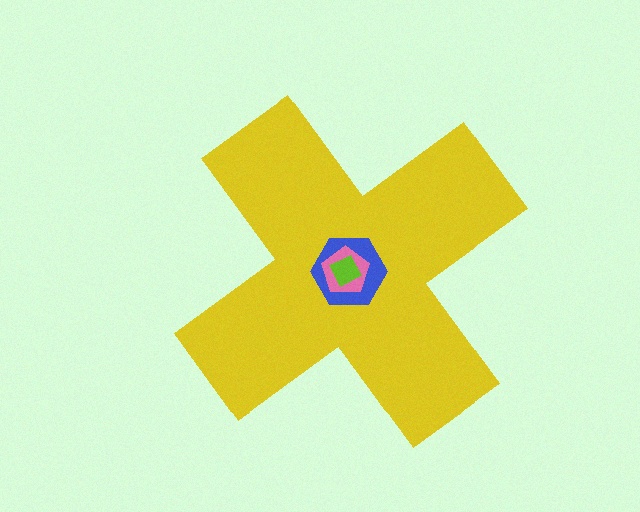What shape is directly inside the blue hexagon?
The pink pentagon.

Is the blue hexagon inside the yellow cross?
Yes.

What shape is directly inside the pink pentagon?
The lime diamond.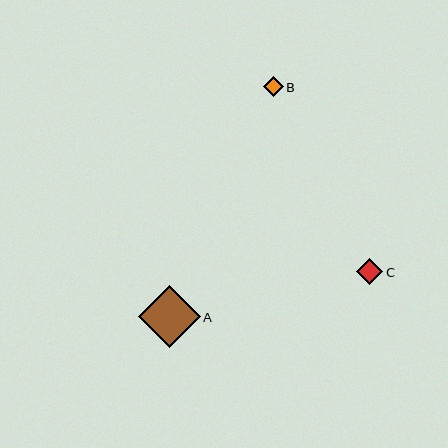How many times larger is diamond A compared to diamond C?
Diamond A is approximately 2.4 times the size of diamond C.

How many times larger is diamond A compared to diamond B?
Diamond A is approximately 3.1 times the size of diamond B.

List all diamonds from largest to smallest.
From largest to smallest: A, C, B.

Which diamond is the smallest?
Diamond B is the smallest with a size of approximately 20 pixels.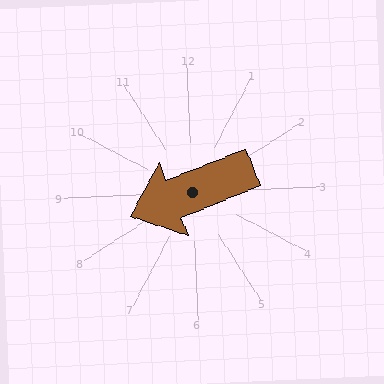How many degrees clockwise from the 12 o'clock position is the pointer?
Approximately 251 degrees.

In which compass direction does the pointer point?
West.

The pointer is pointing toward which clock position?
Roughly 8 o'clock.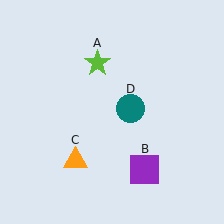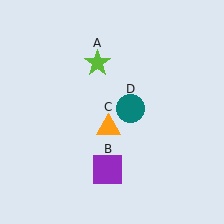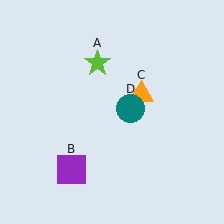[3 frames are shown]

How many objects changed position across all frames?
2 objects changed position: purple square (object B), orange triangle (object C).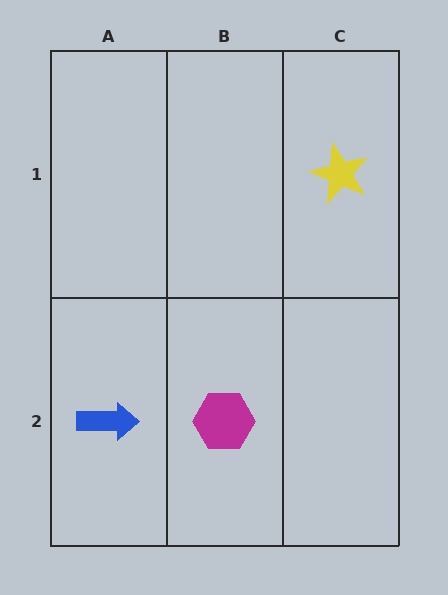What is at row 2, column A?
A blue arrow.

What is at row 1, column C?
A yellow star.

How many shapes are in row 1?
1 shape.